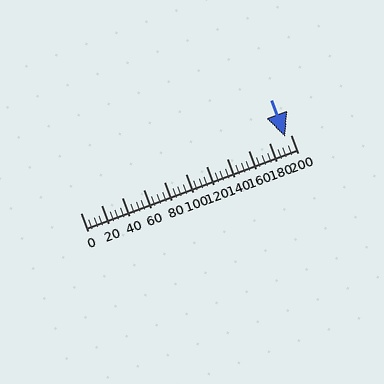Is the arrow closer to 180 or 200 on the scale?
The arrow is closer to 200.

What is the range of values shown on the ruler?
The ruler shows values from 0 to 200.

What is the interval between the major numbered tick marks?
The major tick marks are spaced 20 units apart.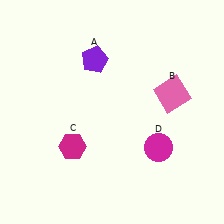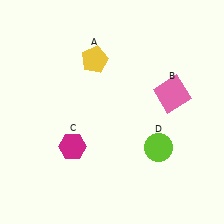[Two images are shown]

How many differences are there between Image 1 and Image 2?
There are 2 differences between the two images.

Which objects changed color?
A changed from purple to yellow. D changed from magenta to lime.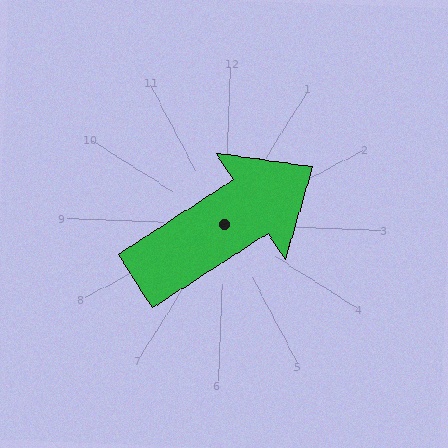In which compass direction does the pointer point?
Northeast.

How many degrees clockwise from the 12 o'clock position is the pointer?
Approximately 55 degrees.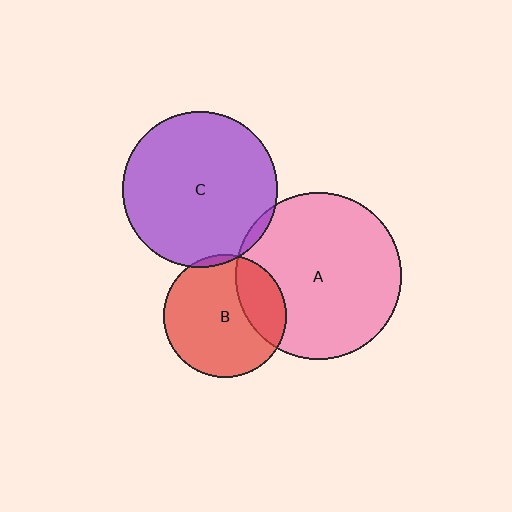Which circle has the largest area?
Circle A (pink).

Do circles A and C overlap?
Yes.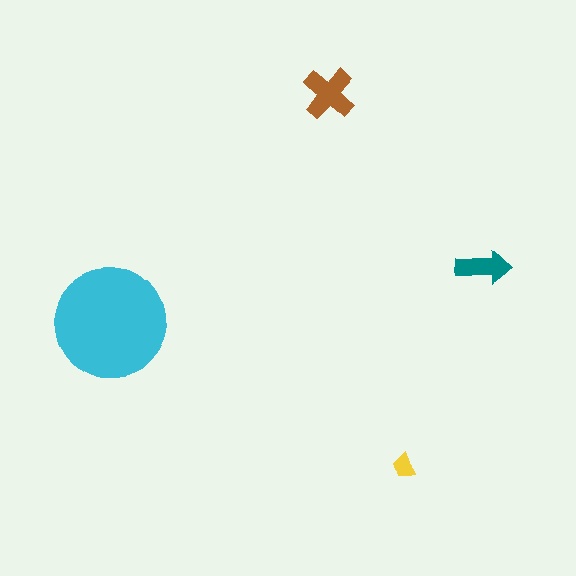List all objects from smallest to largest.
The yellow trapezoid, the teal arrow, the brown cross, the cyan circle.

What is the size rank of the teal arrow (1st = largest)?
3rd.